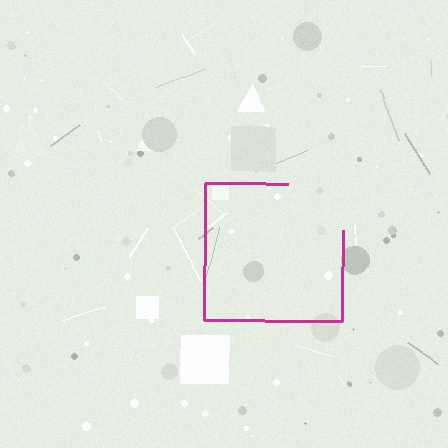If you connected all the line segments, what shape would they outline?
They would outline a square.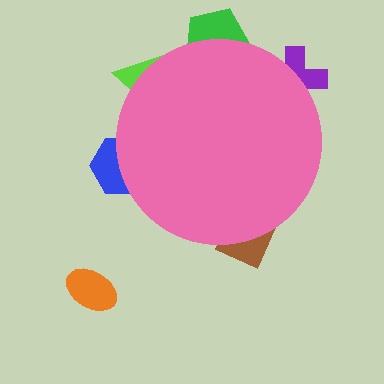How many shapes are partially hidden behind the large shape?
5 shapes are partially hidden.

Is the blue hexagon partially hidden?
Yes, the blue hexagon is partially hidden behind the pink circle.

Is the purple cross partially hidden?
Yes, the purple cross is partially hidden behind the pink circle.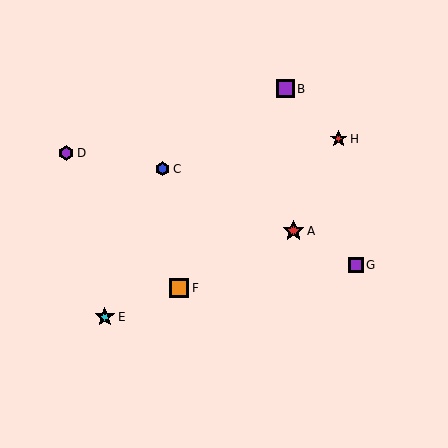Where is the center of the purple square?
The center of the purple square is at (356, 265).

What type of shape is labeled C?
Shape C is a blue hexagon.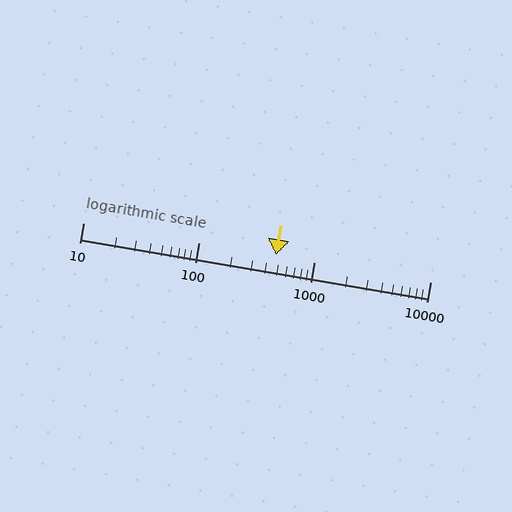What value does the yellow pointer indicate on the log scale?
The pointer indicates approximately 460.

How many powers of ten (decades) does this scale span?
The scale spans 3 decades, from 10 to 10000.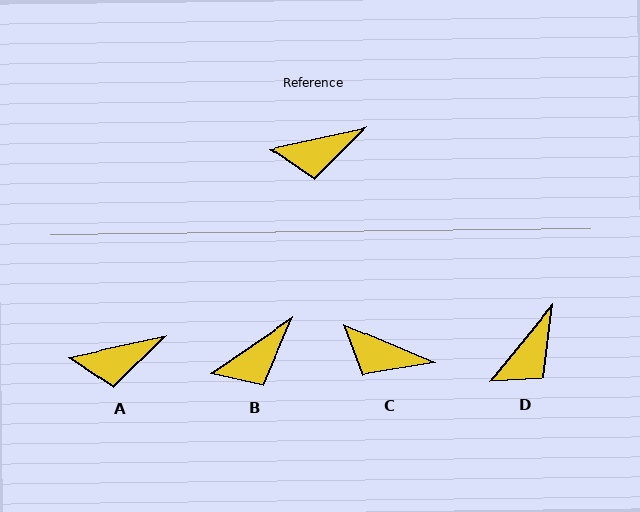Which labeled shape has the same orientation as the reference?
A.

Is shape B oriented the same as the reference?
No, it is off by about 21 degrees.